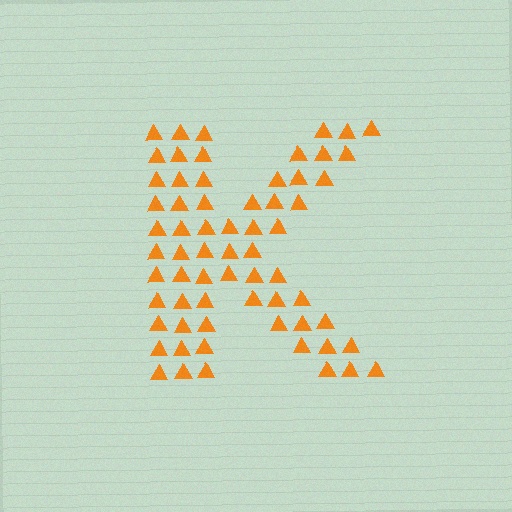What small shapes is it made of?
It is made of small triangles.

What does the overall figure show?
The overall figure shows the letter K.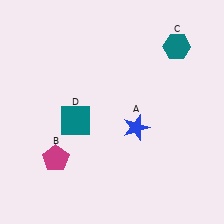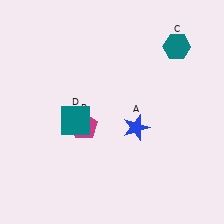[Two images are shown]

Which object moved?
The magenta pentagon (B) moved up.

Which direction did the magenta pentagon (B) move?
The magenta pentagon (B) moved up.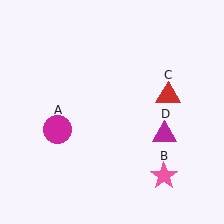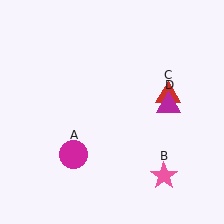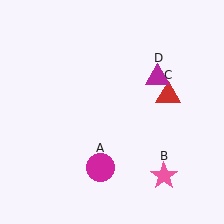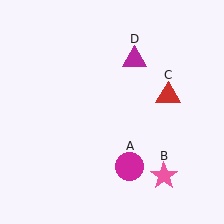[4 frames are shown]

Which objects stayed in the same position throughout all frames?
Pink star (object B) and red triangle (object C) remained stationary.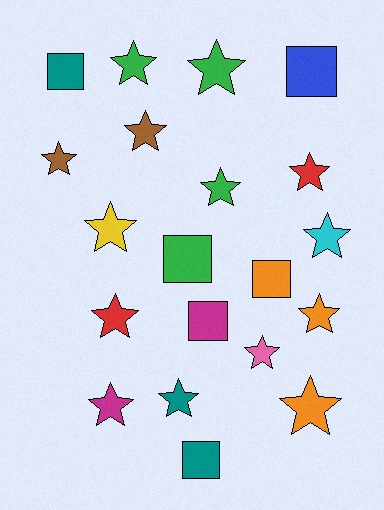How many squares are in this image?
There are 6 squares.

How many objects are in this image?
There are 20 objects.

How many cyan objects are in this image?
There is 1 cyan object.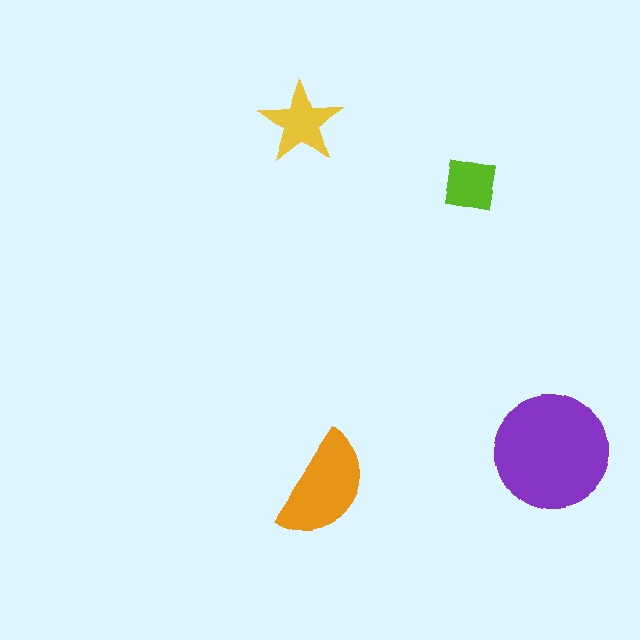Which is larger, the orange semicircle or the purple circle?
The purple circle.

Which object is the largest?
The purple circle.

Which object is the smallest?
The lime square.